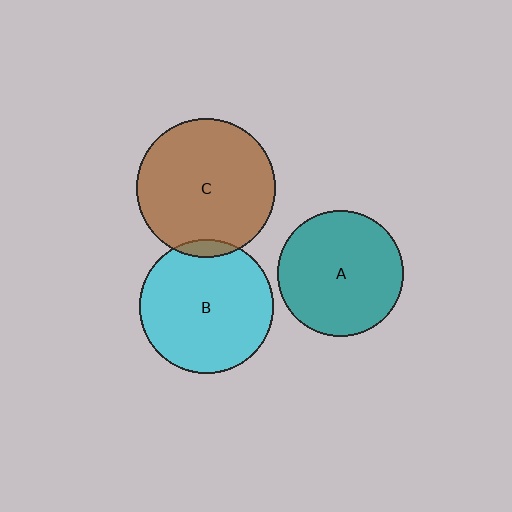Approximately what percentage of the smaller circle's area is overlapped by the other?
Approximately 5%.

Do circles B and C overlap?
Yes.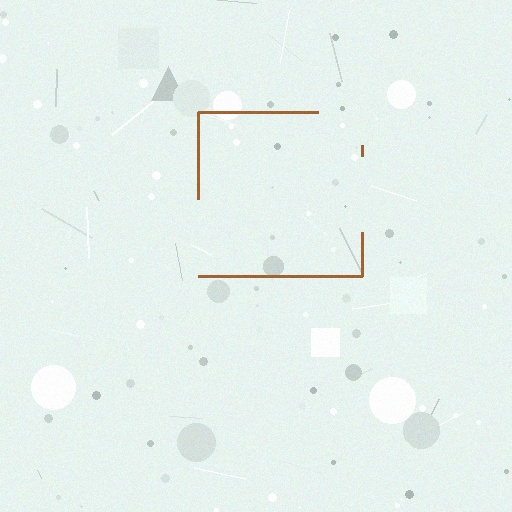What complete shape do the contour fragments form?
The contour fragments form a square.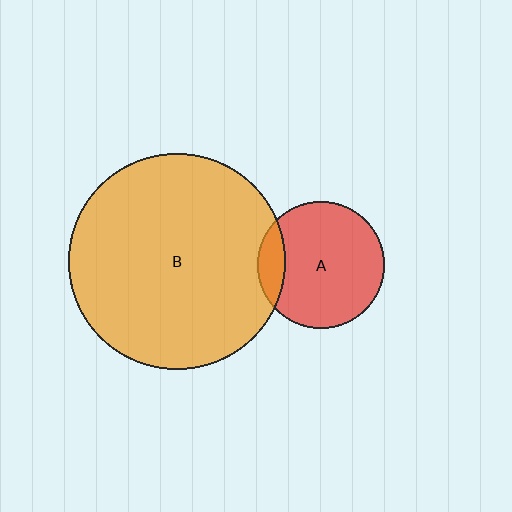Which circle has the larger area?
Circle B (orange).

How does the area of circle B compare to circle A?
Approximately 2.9 times.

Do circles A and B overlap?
Yes.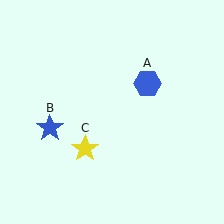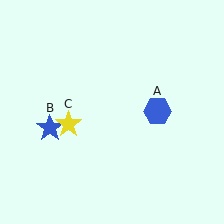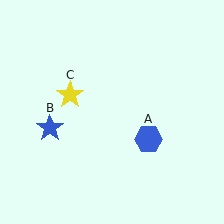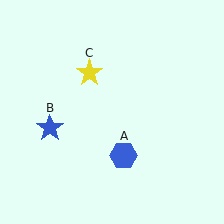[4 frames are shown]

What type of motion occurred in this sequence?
The blue hexagon (object A), yellow star (object C) rotated clockwise around the center of the scene.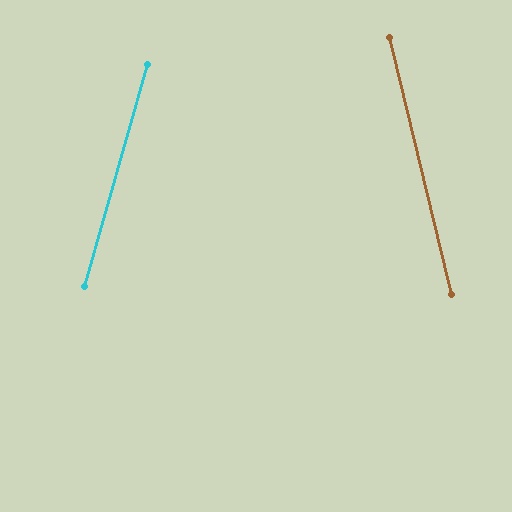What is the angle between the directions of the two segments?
Approximately 29 degrees.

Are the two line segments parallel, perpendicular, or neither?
Neither parallel nor perpendicular — they differ by about 29°.